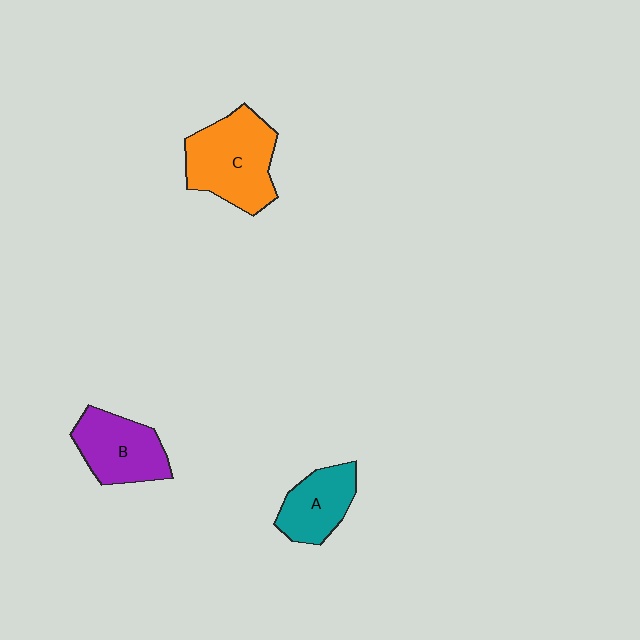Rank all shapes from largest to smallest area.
From largest to smallest: C (orange), B (purple), A (teal).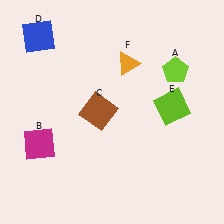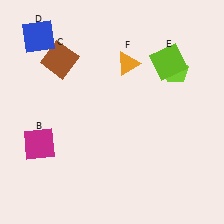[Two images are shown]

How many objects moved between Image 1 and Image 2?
2 objects moved between the two images.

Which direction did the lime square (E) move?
The lime square (E) moved up.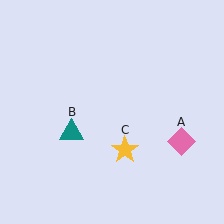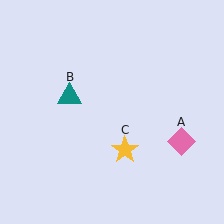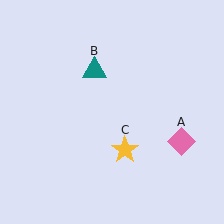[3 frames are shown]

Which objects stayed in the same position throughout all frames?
Pink diamond (object A) and yellow star (object C) remained stationary.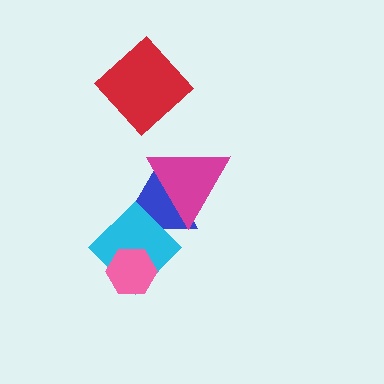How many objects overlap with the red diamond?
0 objects overlap with the red diamond.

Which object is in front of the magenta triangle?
The cyan diamond is in front of the magenta triangle.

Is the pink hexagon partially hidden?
No, no other shape covers it.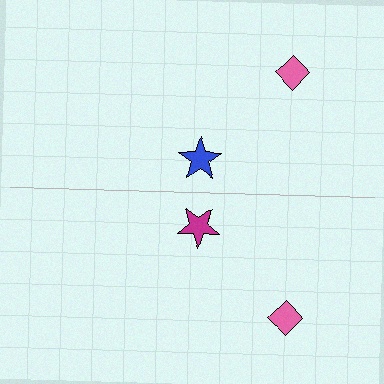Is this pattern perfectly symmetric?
No, the pattern is not perfectly symmetric. The magenta star on the bottom side breaks the symmetry — its mirror counterpart is blue.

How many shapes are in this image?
There are 4 shapes in this image.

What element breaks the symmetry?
The magenta star on the bottom side breaks the symmetry — its mirror counterpart is blue.